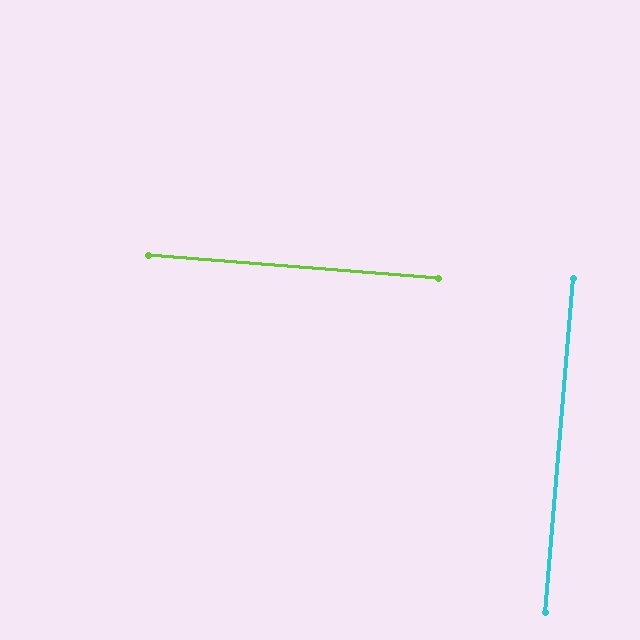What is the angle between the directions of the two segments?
Approximately 90 degrees.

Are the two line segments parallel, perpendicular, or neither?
Perpendicular — they meet at approximately 90°.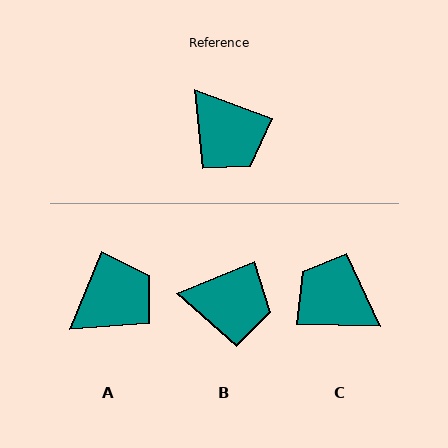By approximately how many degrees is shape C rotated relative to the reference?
Approximately 161 degrees clockwise.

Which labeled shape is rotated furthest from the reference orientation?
C, about 161 degrees away.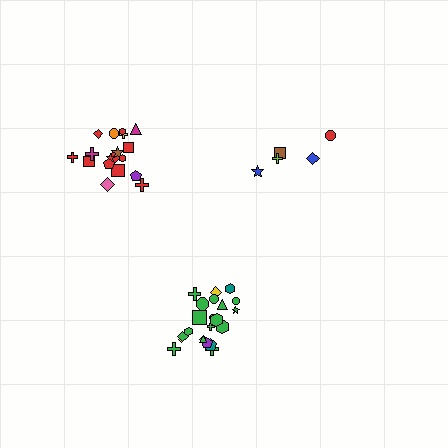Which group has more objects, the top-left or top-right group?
The top-left group.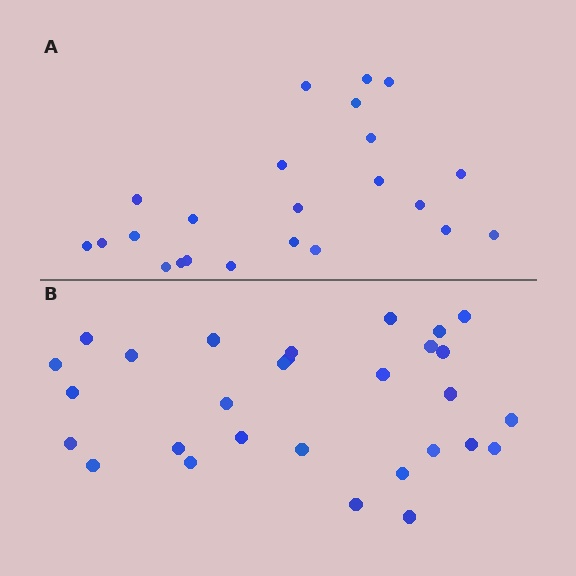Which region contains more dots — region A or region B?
Region B (the bottom region) has more dots.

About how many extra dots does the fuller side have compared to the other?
Region B has about 6 more dots than region A.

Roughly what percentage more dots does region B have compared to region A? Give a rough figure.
About 25% more.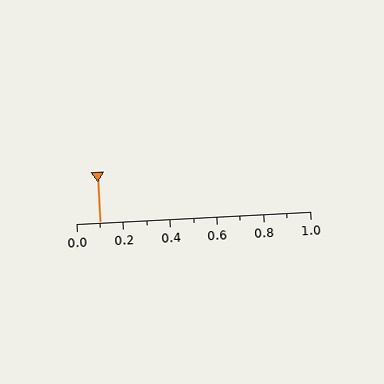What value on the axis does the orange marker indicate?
The marker indicates approximately 0.1.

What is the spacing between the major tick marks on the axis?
The major ticks are spaced 0.2 apart.